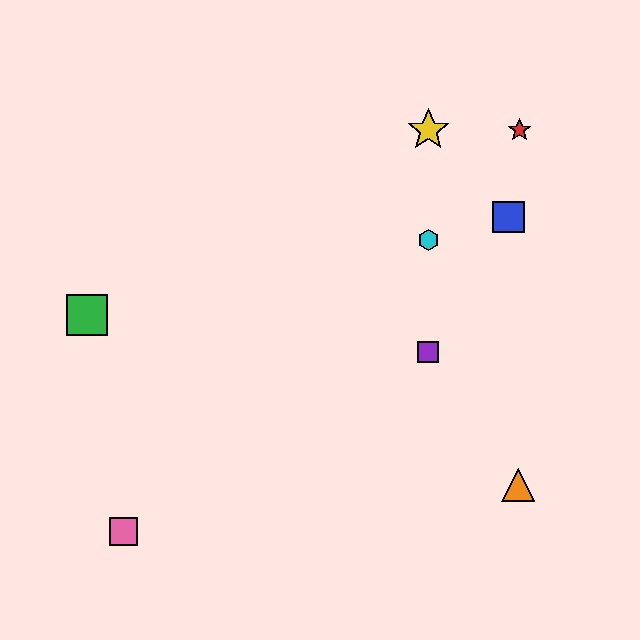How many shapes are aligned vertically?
3 shapes (the yellow star, the purple square, the cyan hexagon) are aligned vertically.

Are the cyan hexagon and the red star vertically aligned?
No, the cyan hexagon is at x≈428 and the red star is at x≈519.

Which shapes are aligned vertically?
The yellow star, the purple square, the cyan hexagon are aligned vertically.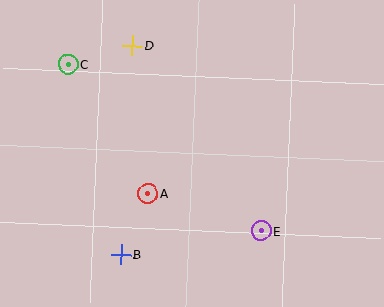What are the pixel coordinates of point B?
Point B is at (121, 255).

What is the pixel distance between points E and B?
The distance between E and B is 142 pixels.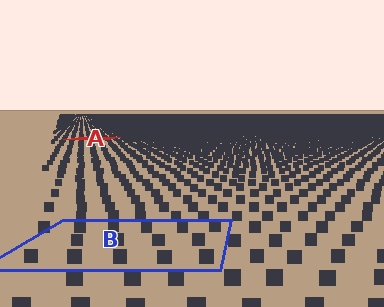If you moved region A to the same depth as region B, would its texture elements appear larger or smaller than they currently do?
They would appear larger. At a closer depth, the same texture elements are projected at a bigger on-screen size.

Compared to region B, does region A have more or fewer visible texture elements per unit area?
Region A has more texture elements per unit area — they are packed more densely because it is farther away.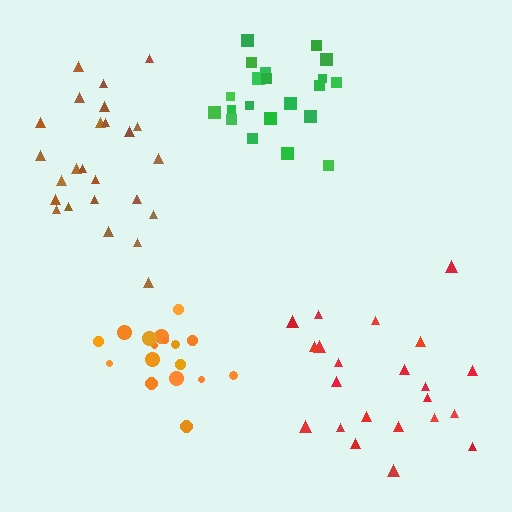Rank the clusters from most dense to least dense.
orange, green, brown, red.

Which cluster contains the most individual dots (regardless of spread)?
Brown (26).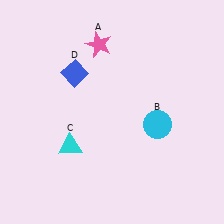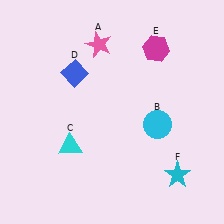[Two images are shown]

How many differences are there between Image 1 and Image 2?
There are 2 differences between the two images.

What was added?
A magenta hexagon (E), a cyan star (F) were added in Image 2.